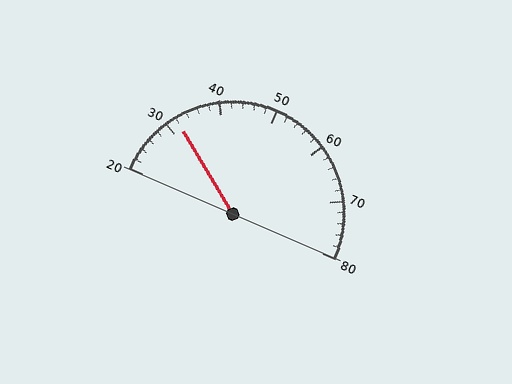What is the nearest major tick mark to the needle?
The nearest major tick mark is 30.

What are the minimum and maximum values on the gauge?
The gauge ranges from 20 to 80.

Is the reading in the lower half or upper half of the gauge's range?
The reading is in the lower half of the range (20 to 80).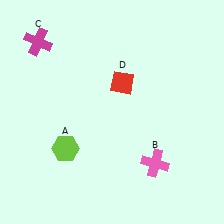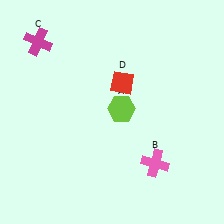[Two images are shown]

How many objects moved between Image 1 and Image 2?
1 object moved between the two images.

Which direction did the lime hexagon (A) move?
The lime hexagon (A) moved right.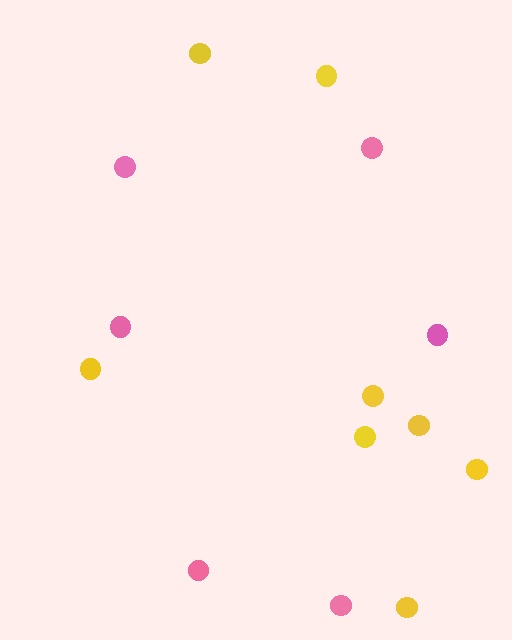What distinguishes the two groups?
There are 2 groups: one group of yellow circles (8) and one group of pink circles (6).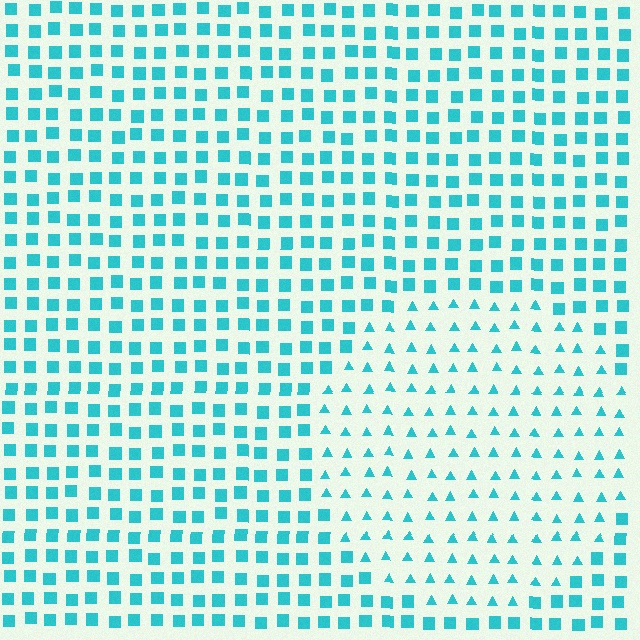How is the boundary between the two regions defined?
The boundary is defined by a change in element shape: triangles inside vs. squares outside. All elements share the same color and spacing.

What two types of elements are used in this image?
The image uses triangles inside the circle region and squares outside it.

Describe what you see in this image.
The image is filled with small cyan elements arranged in a uniform grid. A circle-shaped region contains triangles, while the surrounding area contains squares. The boundary is defined purely by the change in element shape.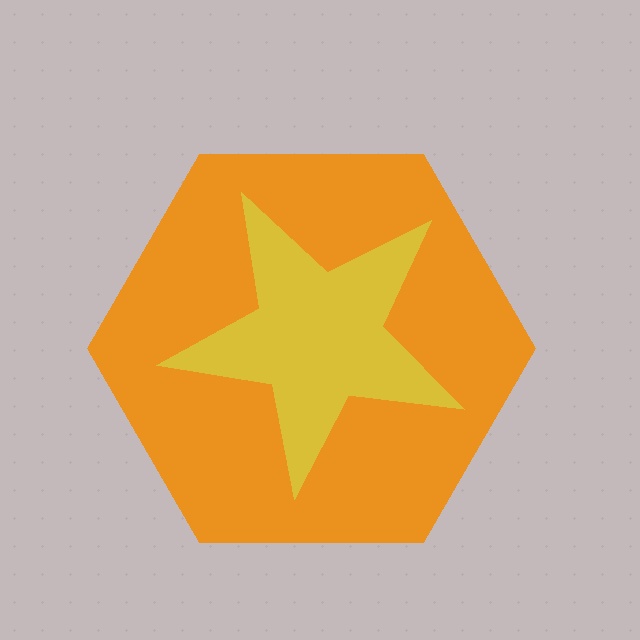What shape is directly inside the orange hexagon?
The yellow star.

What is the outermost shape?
The orange hexagon.